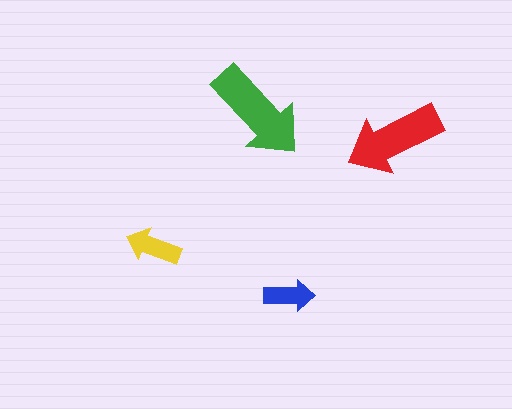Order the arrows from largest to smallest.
the green one, the red one, the yellow one, the blue one.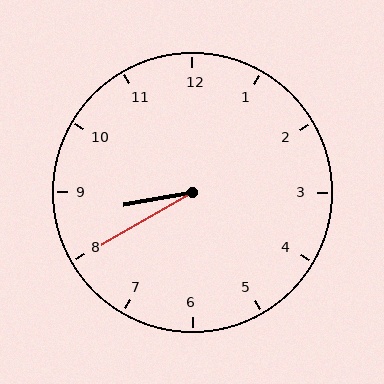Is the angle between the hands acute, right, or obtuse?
It is acute.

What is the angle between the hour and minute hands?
Approximately 20 degrees.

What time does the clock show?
8:40.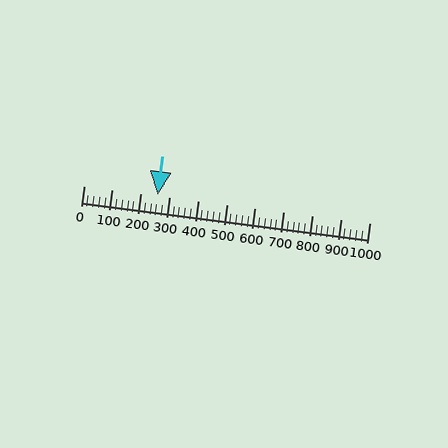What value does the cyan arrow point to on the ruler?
The cyan arrow points to approximately 260.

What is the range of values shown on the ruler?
The ruler shows values from 0 to 1000.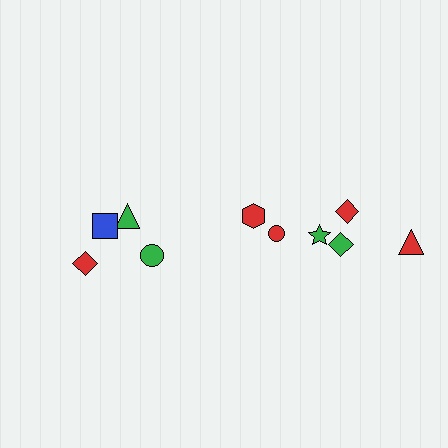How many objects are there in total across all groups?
There are 10 objects.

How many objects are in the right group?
There are 6 objects.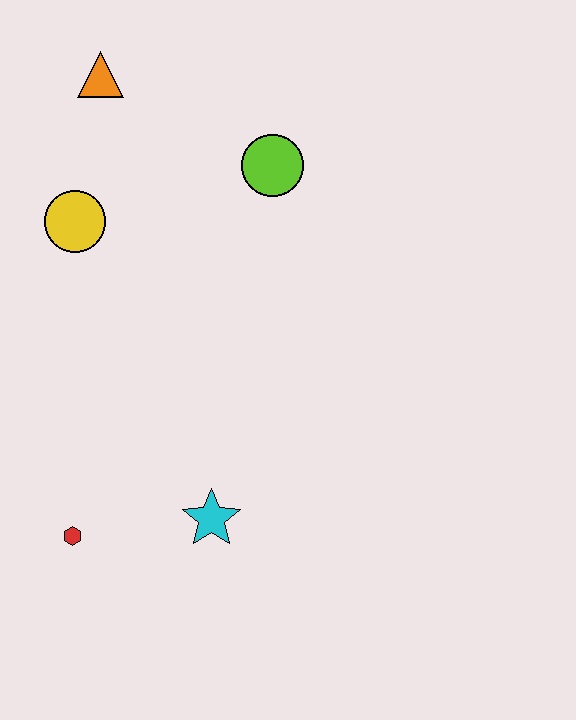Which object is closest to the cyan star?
The red hexagon is closest to the cyan star.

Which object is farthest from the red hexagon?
The orange triangle is farthest from the red hexagon.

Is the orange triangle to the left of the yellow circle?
No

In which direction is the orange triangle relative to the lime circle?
The orange triangle is to the left of the lime circle.